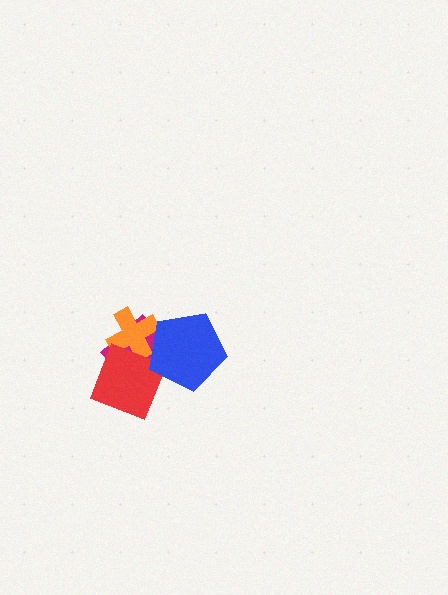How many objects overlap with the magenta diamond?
3 objects overlap with the magenta diamond.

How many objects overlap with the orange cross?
3 objects overlap with the orange cross.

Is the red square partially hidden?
No, no other shape covers it.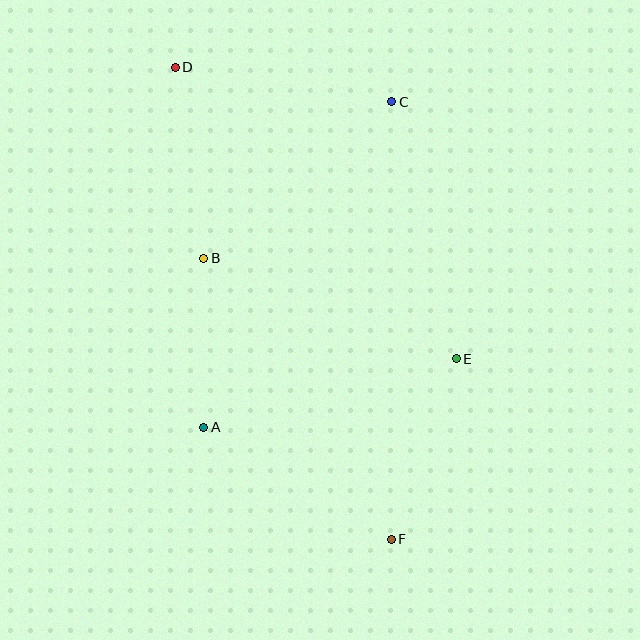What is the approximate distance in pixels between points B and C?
The distance between B and C is approximately 245 pixels.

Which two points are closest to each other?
Points A and B are closest to each other.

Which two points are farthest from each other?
Points D and F are farthest from each other.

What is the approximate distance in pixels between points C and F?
The distance between C and F is approximately 438 pixels.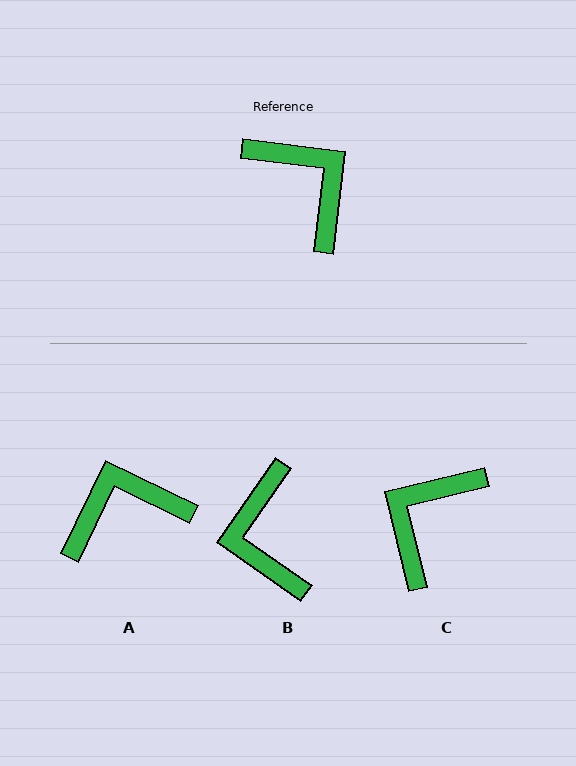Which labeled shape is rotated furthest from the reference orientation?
B, about 152 degrees away.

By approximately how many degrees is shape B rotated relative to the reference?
Approximately 152 degrees counter-clockwise.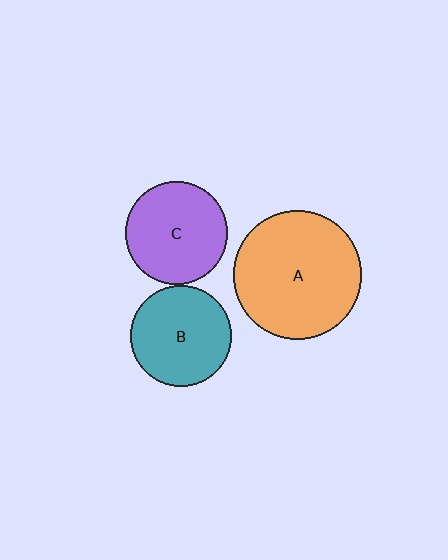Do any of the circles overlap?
No, none of the circles overlap.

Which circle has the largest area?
Circle A (orange).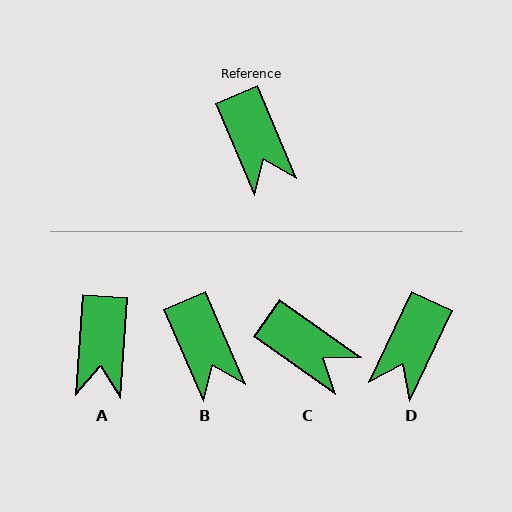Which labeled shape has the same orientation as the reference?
B.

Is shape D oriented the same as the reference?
No, it is off by about 48 degrees.